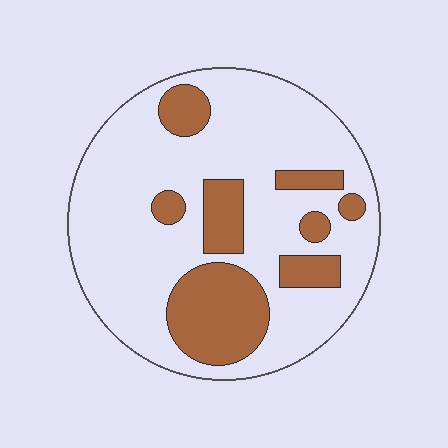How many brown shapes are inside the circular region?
8.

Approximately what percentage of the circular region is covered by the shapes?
Approximately 25%.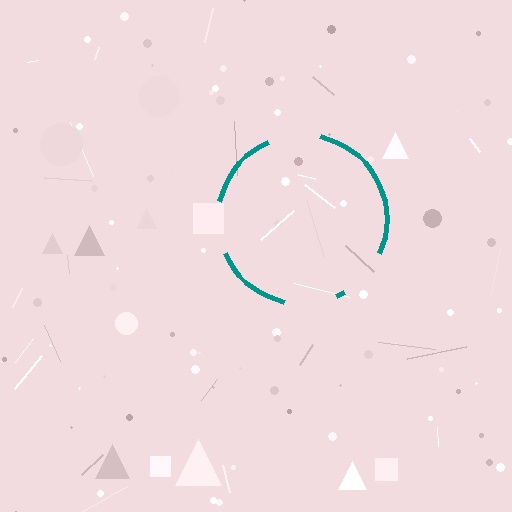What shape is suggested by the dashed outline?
The dashed outline suggests a circle.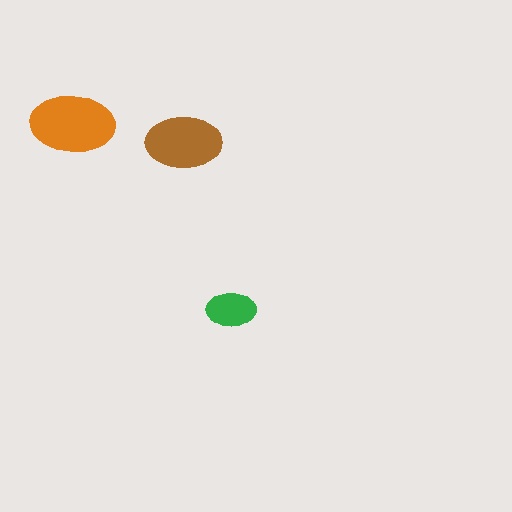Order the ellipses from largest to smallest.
the orange one, the brown one, the green one.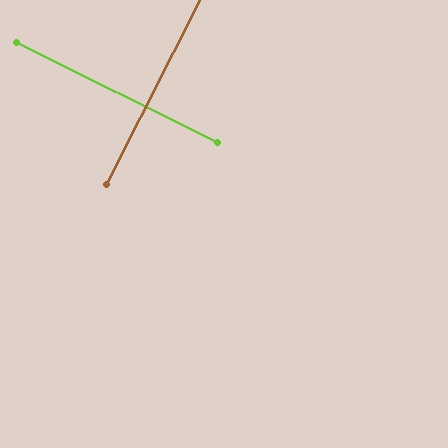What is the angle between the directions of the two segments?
Approximately 90 degrees.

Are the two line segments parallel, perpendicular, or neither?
Perpendicular — they meet at approximately 90°.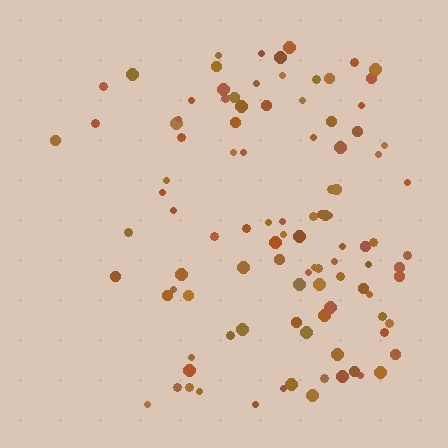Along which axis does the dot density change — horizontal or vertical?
Horizontal.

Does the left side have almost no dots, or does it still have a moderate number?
Still a moderate number, just noticeably fewer than the right.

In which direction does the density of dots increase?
From left to right, with the right side densest.